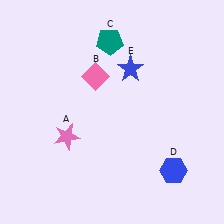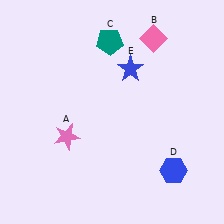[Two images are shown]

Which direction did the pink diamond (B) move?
The pink diamond (B) moved right.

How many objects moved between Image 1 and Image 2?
1 object moved between the two images.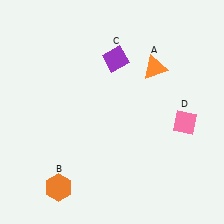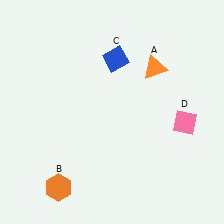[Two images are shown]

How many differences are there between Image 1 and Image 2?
There is 1 difference between the two images.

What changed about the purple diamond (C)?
In Image 1, C is purple. In Image 2, it changed to blue.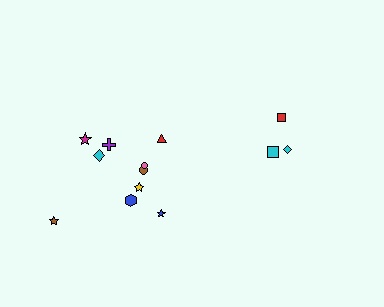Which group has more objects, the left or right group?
The left group.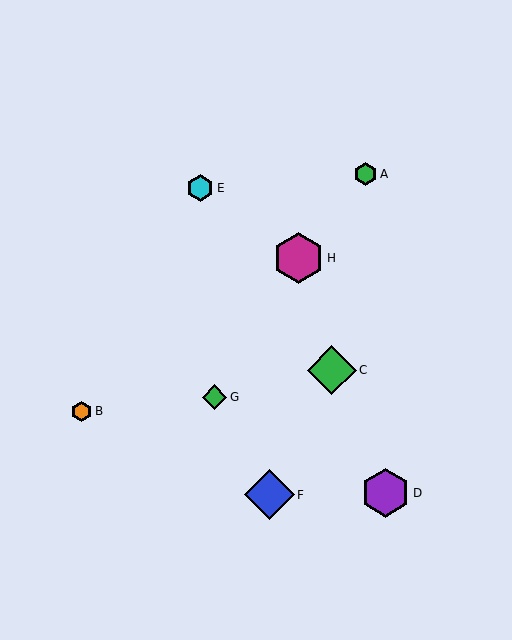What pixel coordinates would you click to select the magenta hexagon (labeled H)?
Click at (299, 258) to select the magenta hexagon H.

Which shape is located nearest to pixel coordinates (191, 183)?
The cyan hexagon (labeled E) at (200, 188) is nearest to that location.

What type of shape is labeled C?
Shape C is a green diamond.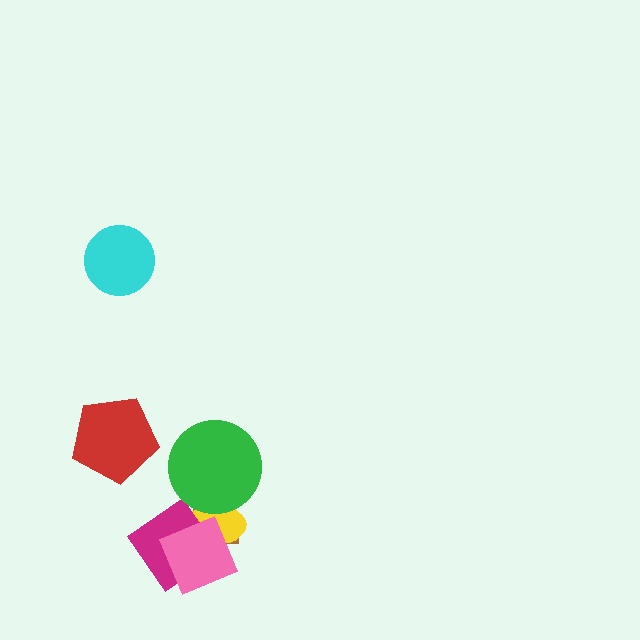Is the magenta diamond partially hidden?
Yes, it is partially covered by another shape.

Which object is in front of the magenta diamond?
The pink square is in front of the magenta diamond.